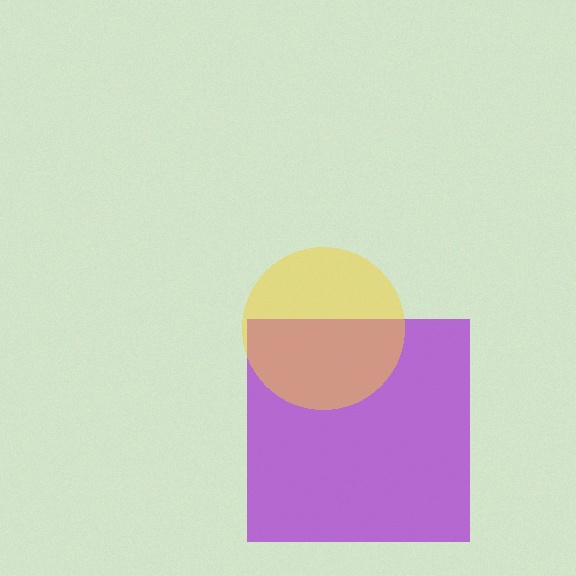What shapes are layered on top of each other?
The layered shapes are: a purple square, a yellow circle.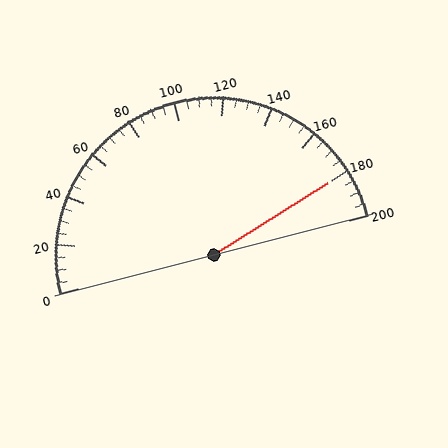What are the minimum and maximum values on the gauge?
The gauge ranges from 0 to 200.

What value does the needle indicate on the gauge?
The needle indicates approximately 180.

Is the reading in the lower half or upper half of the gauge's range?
The reading is in the upper half of the range (0 to 200).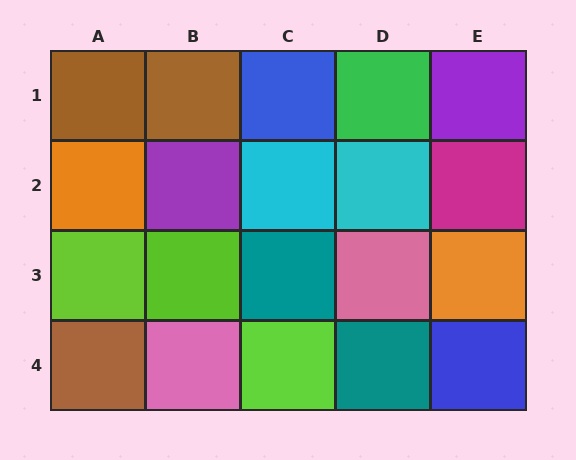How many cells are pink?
2 cells are pink.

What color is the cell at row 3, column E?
Orange.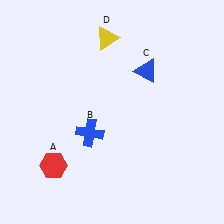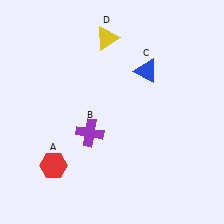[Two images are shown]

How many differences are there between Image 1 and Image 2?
There is 1 difference between the two images.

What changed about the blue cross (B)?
In Image 1, B is blue. In Image 2, it changed to purple.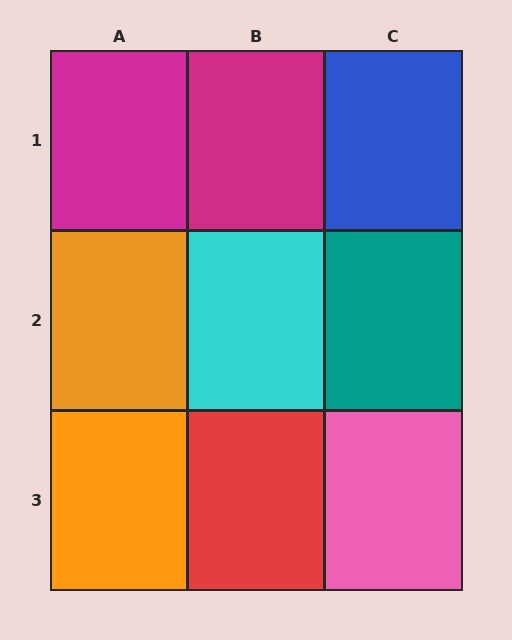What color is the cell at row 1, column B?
Magenta.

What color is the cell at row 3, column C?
Pink.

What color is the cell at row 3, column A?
Orange.